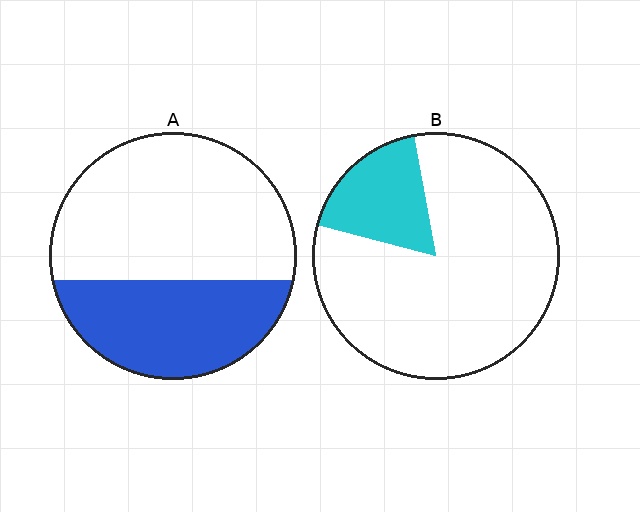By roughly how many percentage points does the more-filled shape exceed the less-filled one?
By roughly 20 percentage points (A over B).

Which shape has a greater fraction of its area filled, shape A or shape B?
Shape A.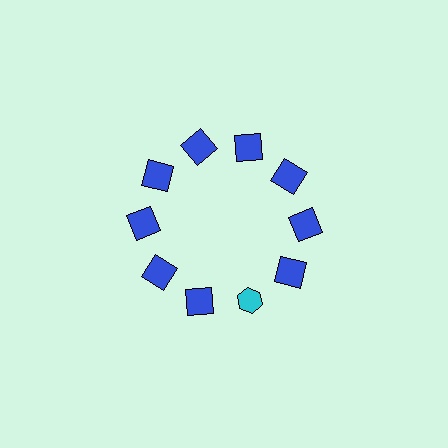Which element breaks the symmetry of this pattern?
The cyan hexagon at roughly the 5 o'clock position breaks the symmetry. All other shapes are blue squares.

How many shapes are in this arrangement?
There are 10 shapes arranged in a ring pattern.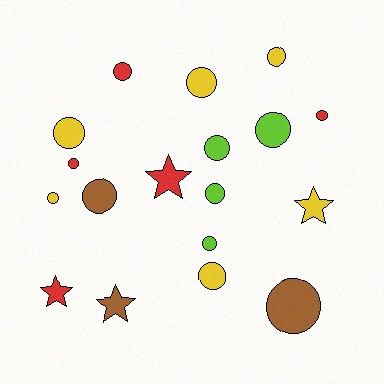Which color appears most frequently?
Yellow, with 6 objects.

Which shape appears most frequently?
Circle, with 14 objects.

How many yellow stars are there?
There is 1 yellow star.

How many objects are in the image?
There are 18 objects.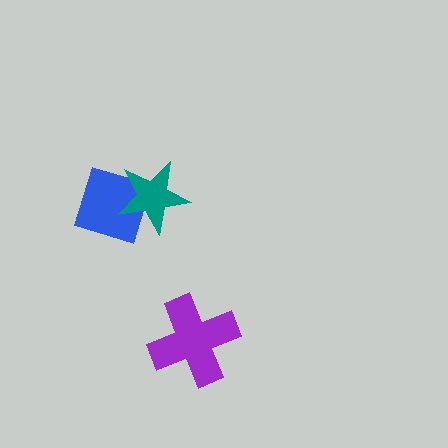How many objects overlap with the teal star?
1 object overlaps with the teal star.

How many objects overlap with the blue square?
1 object overlaps with the blue square.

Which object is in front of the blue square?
The teal star is in front of the blue square.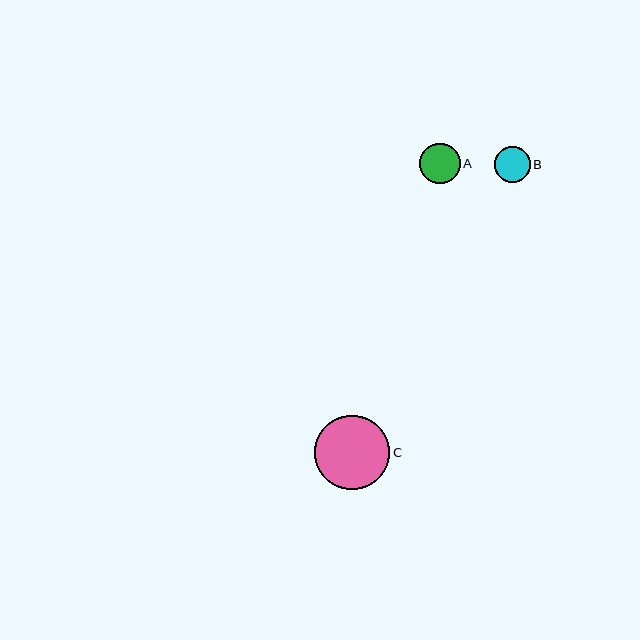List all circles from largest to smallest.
From largest to smallest: C, A, B.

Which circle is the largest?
Circle C is the largest with a size of approximately 75 pixels.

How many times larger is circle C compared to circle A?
Circle C is approximately 1.9 times the size of circle A.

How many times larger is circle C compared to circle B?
Circle C is approximately 2.1 times the size of circle B.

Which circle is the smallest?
Circle B is the smallest with a size of approximately 36 pixels.